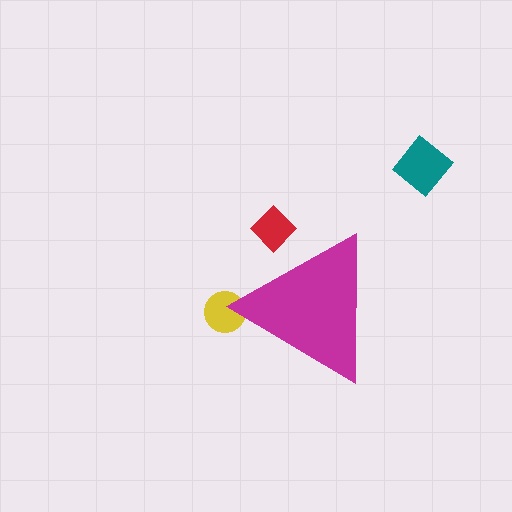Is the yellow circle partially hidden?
Yes, the yellow circle is partially hidden behind the magenta triangle.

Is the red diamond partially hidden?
Yes, the red diamond is partially hidden behind the magenta triangle.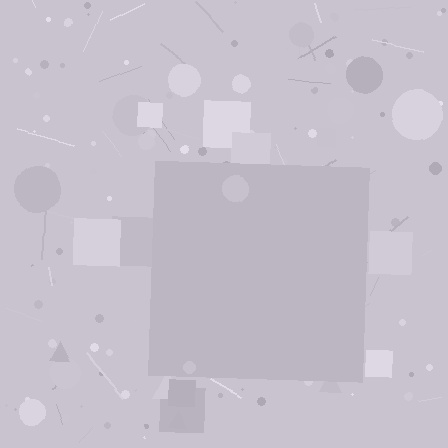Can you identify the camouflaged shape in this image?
The camouflaged shape is a square.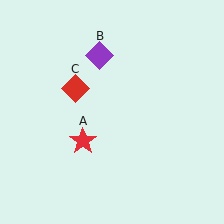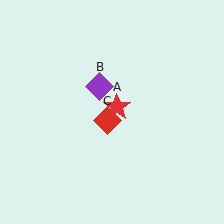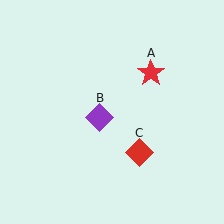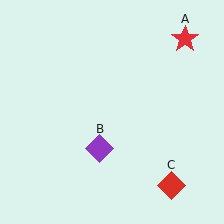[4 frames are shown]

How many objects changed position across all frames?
3 objects changed position: red star (object A), purple diamond (object B), red diamond (object C).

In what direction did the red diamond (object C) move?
The red diamond (object C) moved down and to the right.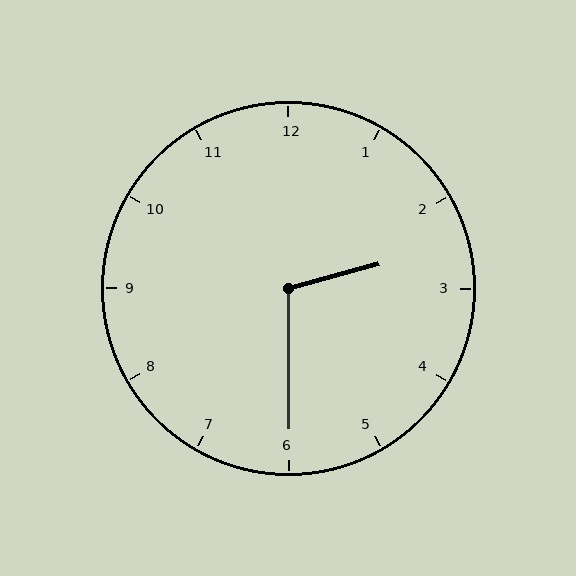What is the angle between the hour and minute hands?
Approximately 105 degrees.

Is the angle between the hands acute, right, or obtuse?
It is obtuse.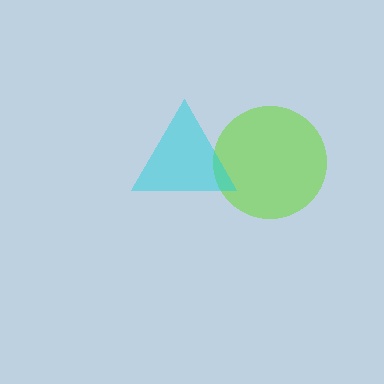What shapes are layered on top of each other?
The layered shapes are: a lime circle, a cyan triangle.